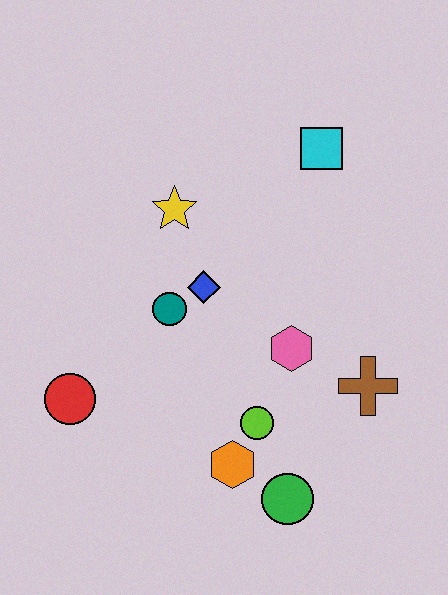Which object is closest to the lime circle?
The orange hexagon is closest to the lime circle.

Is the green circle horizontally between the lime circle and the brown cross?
Yes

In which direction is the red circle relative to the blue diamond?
The red circle is to the left of the blue diamond.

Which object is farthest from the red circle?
The cyan square is farthest from the red circle.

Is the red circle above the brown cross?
No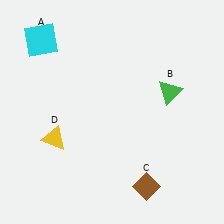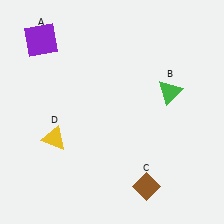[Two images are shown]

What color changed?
The square (A) changed from cyan in Image 1 to purple in Image 2.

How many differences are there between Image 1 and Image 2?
There is 1 difference between the two images.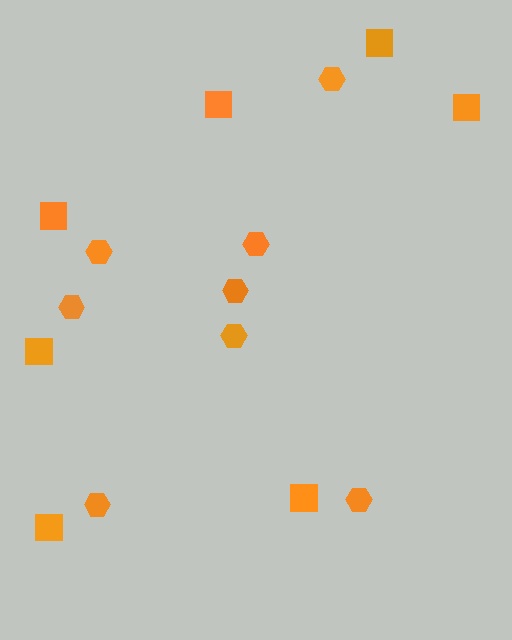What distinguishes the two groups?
There are 2 groups: one group of squares (7) and one group of hexagons (8).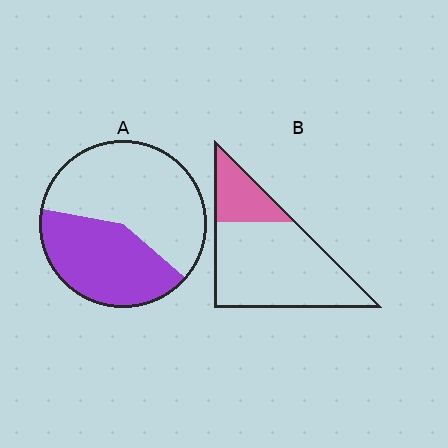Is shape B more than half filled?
No.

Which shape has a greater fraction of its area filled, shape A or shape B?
Shape A.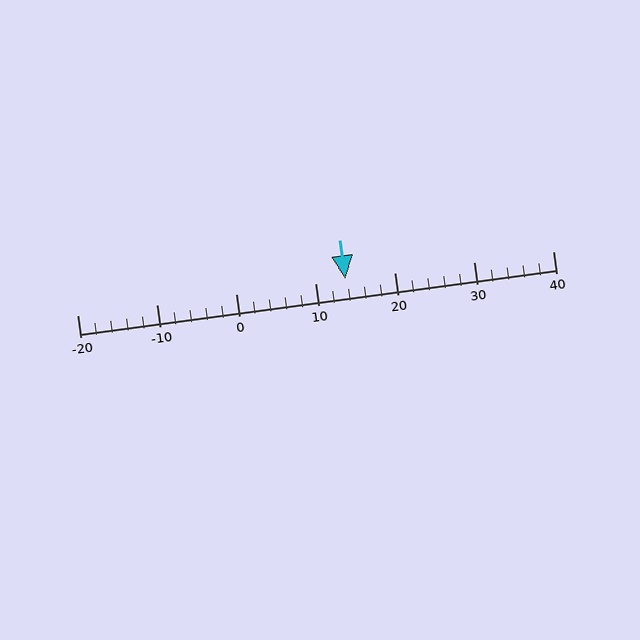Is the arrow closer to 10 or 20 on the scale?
The arrow is closer to 10.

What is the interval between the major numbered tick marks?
The major tick marks are spaced 10 units apart.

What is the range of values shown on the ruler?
The ruler shows values from -20 to 40.